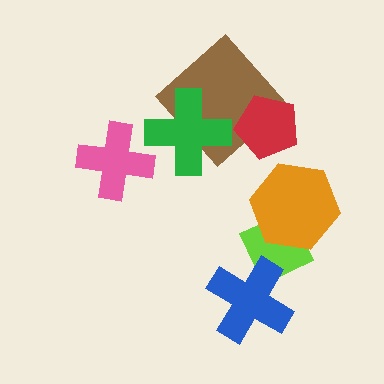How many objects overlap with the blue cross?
1 object overlaps with the blue cross.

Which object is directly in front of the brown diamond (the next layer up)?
The green cross is directly in front of the brown diamond.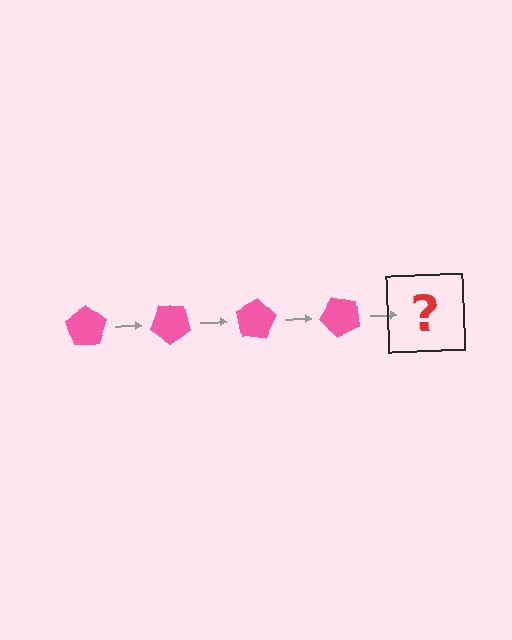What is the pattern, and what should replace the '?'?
The pattern is that the pentagon rotates 40 degrees each step. The '?' should be a pink pentagon rotated 160 degrees.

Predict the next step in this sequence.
The next step is a pink pentagon rotated 160 degrees.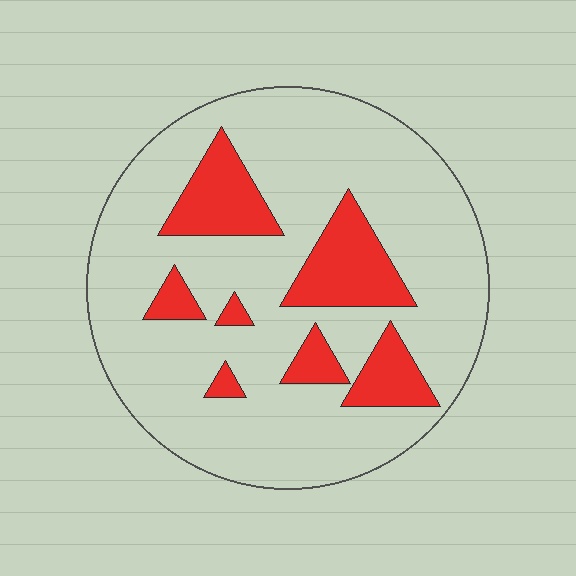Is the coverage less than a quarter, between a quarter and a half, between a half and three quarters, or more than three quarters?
Less than a quarter.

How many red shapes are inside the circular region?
7.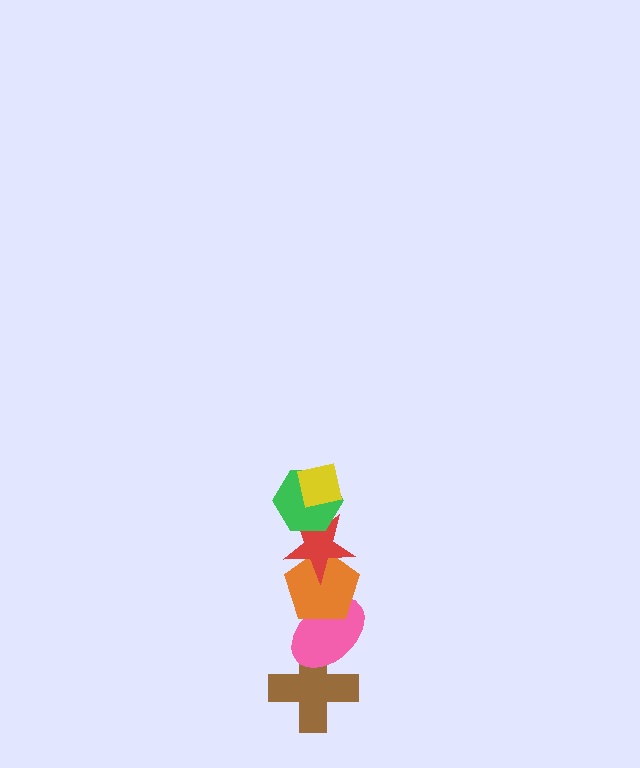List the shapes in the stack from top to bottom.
From top to bottom: the yellow square, the green hexagon, the red star, the orange pentagon, the pink ellipse, the brown cross.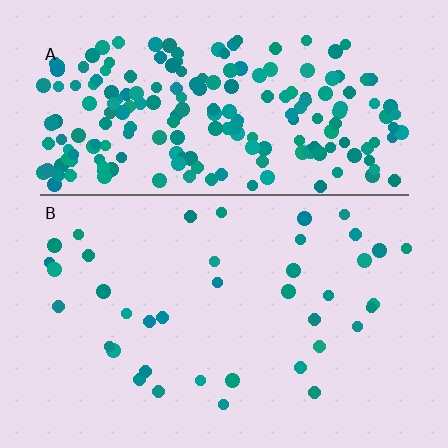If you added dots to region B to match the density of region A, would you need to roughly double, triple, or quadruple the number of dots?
Approximately quadruple.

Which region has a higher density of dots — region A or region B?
A (the top).